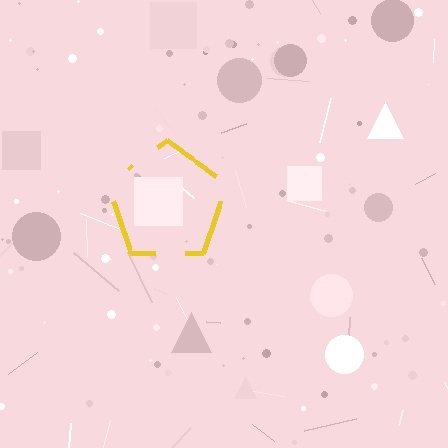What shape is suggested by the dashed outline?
The dashed outline suggests a pentagon.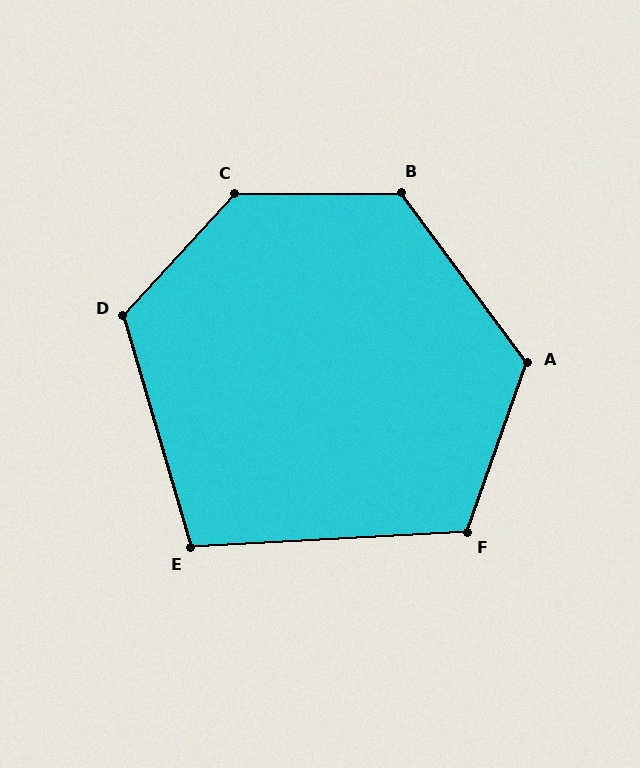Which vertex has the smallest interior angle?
E, at approximately 103 degrees.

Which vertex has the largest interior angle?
C, at approximately 133 degrees.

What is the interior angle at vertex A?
Approximately 124 degrees (obtuse).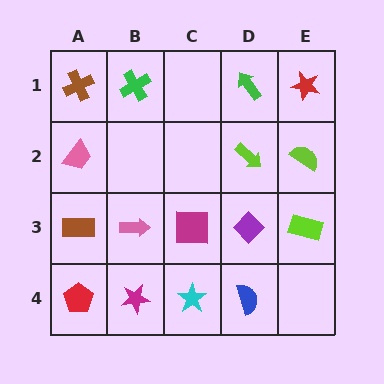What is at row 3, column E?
A lime rectangle.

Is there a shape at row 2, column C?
No, that cell is empty.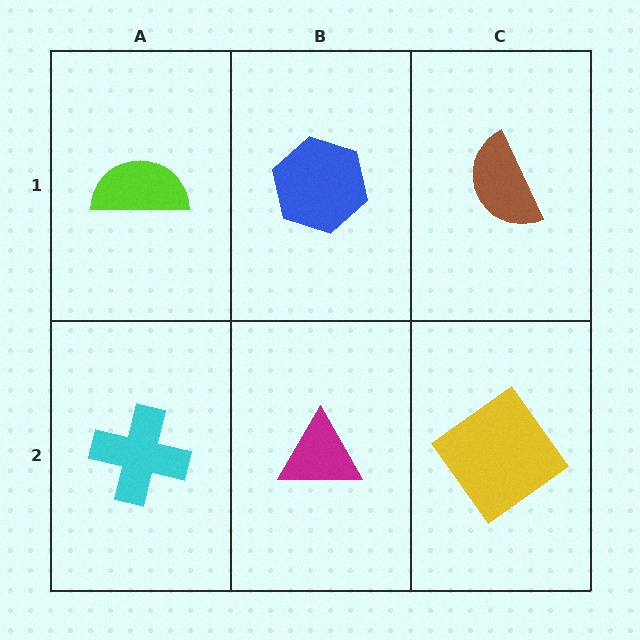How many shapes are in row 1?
3 shapes.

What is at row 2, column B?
A magenta triangle.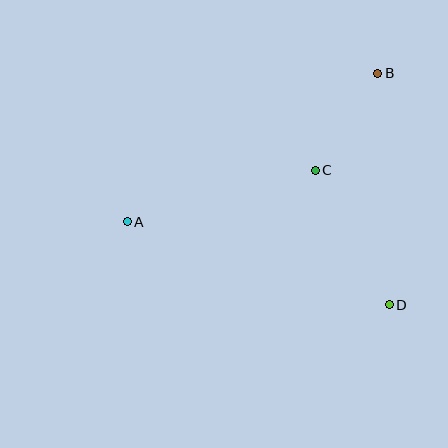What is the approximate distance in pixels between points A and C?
The distance between A and C is approximately 195 pixels.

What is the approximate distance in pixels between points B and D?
The distance between B and D is approximately 232 pixels.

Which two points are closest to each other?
Points B and C are closest to each other.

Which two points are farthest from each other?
Points A and B are farthest from each other.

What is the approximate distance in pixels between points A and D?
The distance between A and D is approximately 275 pixels.